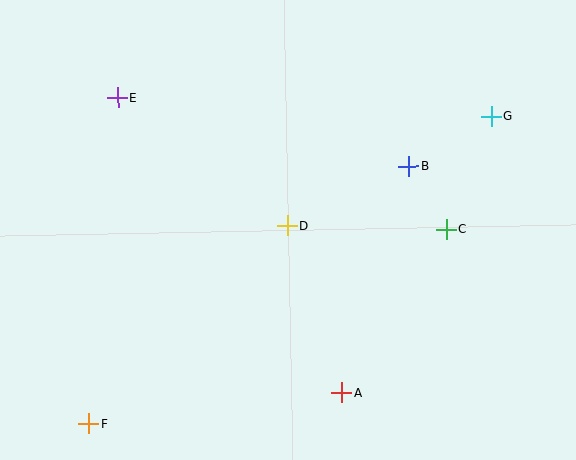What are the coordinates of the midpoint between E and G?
The midpoint between E and G is at (304, 107).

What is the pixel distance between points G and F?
The distance between G and F is 506 pixels.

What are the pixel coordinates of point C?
Point C is at (446, 229).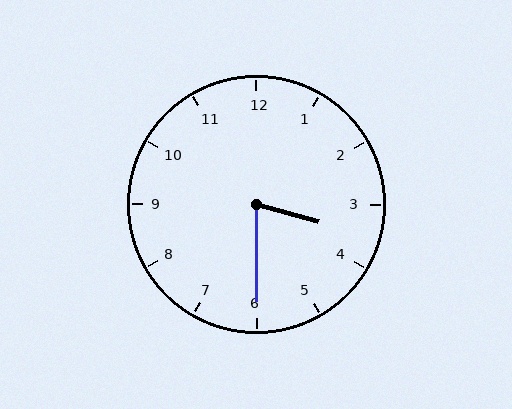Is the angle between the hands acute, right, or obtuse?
It is acute.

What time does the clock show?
3:30.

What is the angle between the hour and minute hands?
Approximately 75 degrees.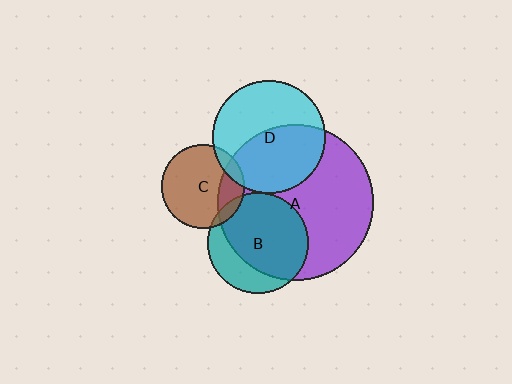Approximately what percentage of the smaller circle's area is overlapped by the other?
Approximately 50%.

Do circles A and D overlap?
Yes.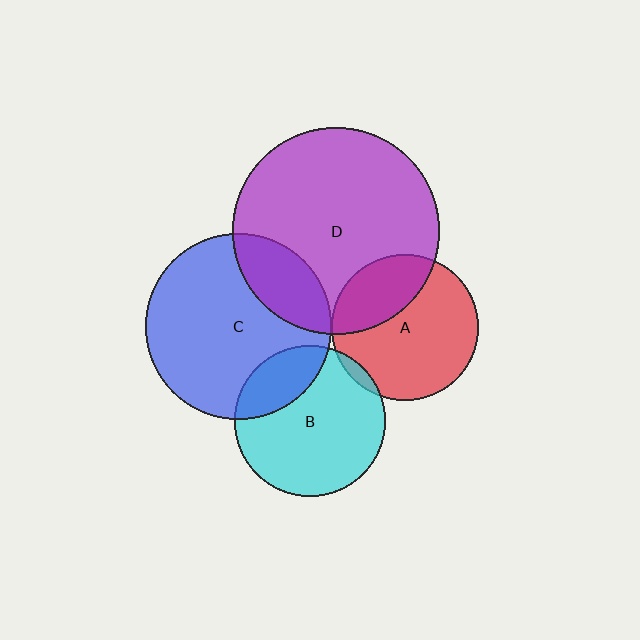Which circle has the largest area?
Circle D (purple).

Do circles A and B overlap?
Yes.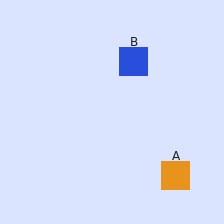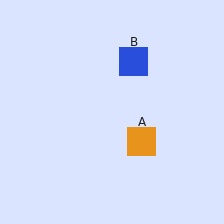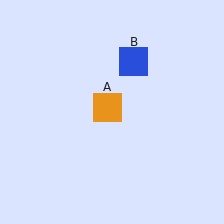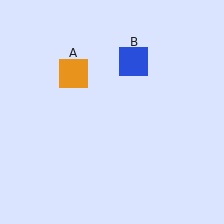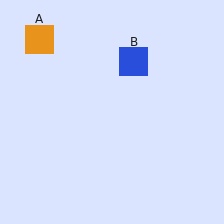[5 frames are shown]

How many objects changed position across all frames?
1 object changed position: orange square (object A).